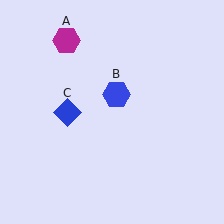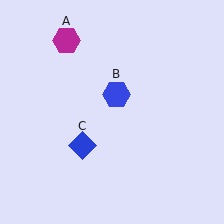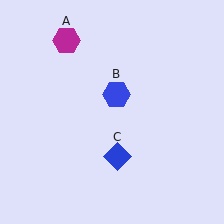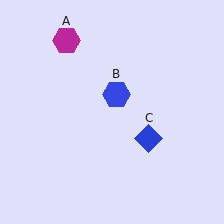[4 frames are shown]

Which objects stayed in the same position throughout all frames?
Magenta hexagon (object A) and blue hexagon (object B) remained stationary.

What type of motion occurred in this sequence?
The blue diamond (object C) rotated counterclockwise around the center of the scene.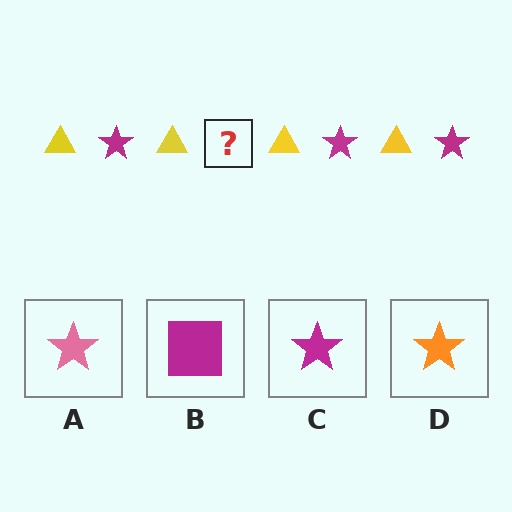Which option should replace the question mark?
Option C.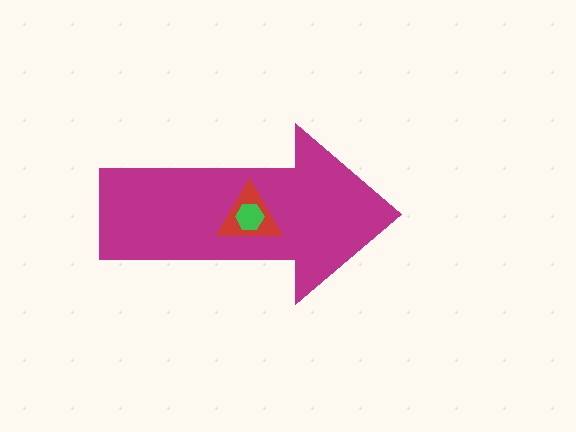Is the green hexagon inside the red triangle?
Yes.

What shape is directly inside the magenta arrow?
The red triangle.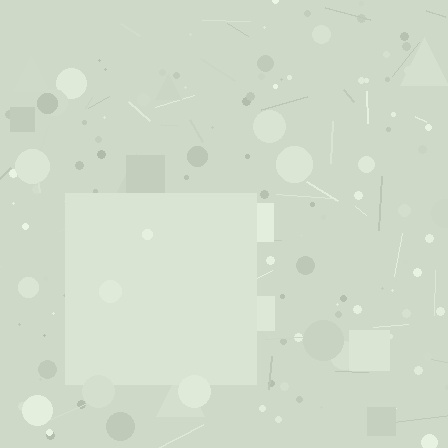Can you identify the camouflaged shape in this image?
The camouflaged shape is a square.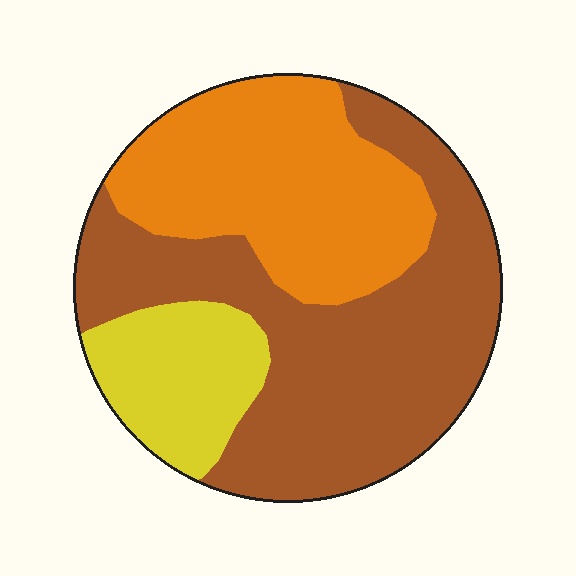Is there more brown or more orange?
Brown.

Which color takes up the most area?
Brown, at roughly 50%.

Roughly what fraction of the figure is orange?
Orange covers 34% of the figure.